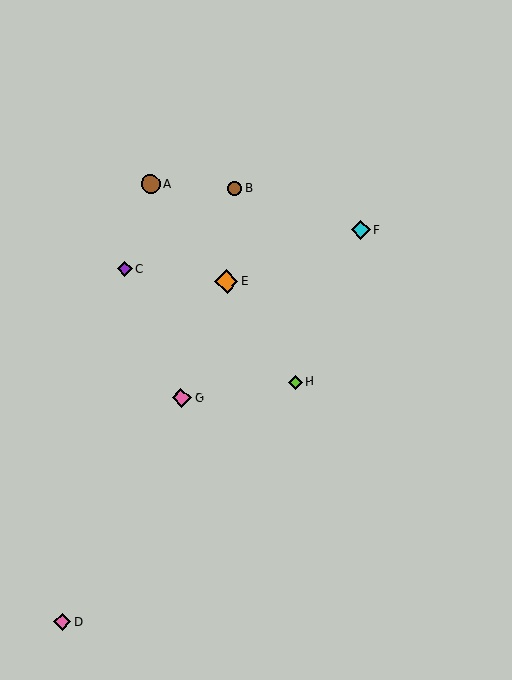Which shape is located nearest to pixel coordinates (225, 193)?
The brown circle (labeled B) at (234, 188) is nearest to that location.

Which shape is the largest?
The orange diamond (labeled E) is the largest.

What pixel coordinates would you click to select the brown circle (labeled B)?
Click at (234, 188) to select the brown circle B.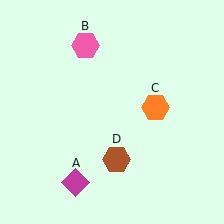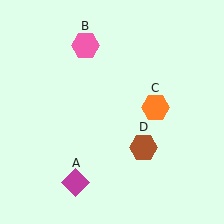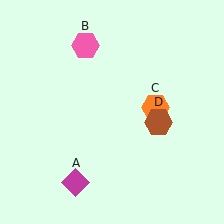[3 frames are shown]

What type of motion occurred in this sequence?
The brown hexagon (object D) rotated counterclockwise around the center of the scene.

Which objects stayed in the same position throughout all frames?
Magenta diamond (object A) and pink hexagon (object B) and orange hexagon (object C) remained stationary.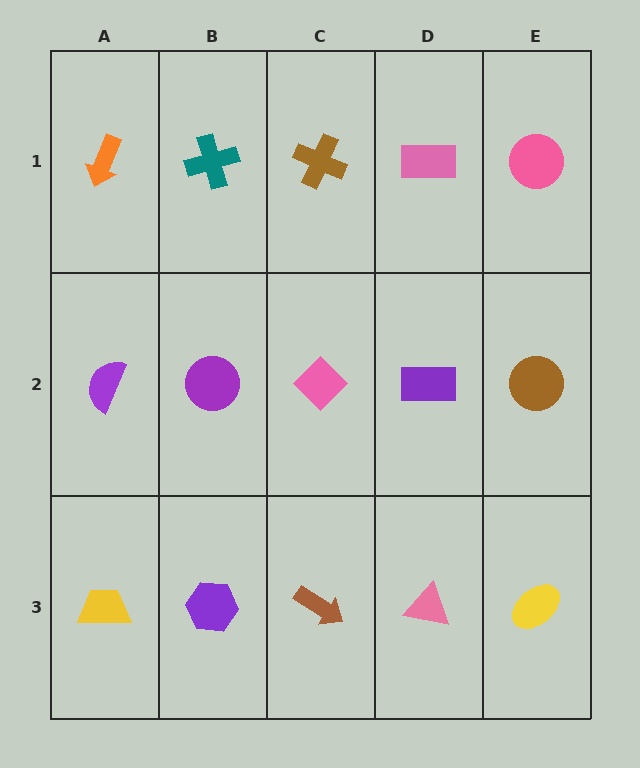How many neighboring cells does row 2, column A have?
3.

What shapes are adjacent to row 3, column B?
A purple circle (row 2, column B), a yellow trapezoid (row 3, column A), a brown arrow (row 3, column C).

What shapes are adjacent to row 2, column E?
A pink circle (row 1, column E), a yellow ellipse (row 3, column E), a purple rectangle (row 2, column D).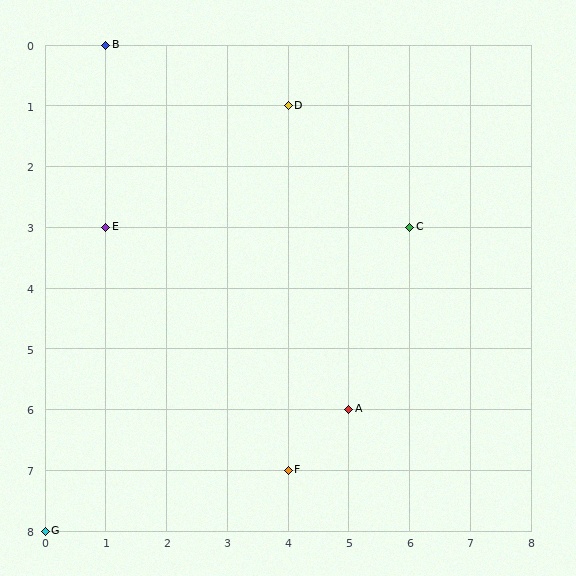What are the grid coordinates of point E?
Point E is at grid coordinates (1, 3).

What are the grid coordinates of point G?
Point G is at grid coordinates (0, 8).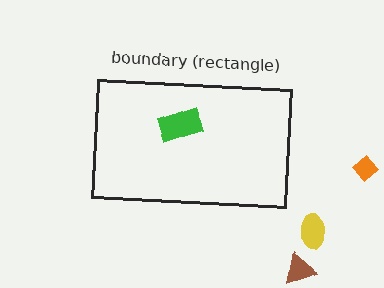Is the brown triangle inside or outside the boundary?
Outside.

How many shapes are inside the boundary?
1 inside, 3 outside.